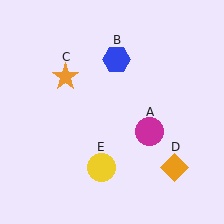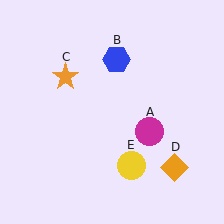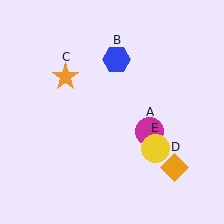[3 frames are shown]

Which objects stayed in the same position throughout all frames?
Magenta circle (object A) and blue hexagon (object B) and orange star (object C) and orange diamond (object D) remained stationary.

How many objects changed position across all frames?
1 object changed position: yellow circle (object E).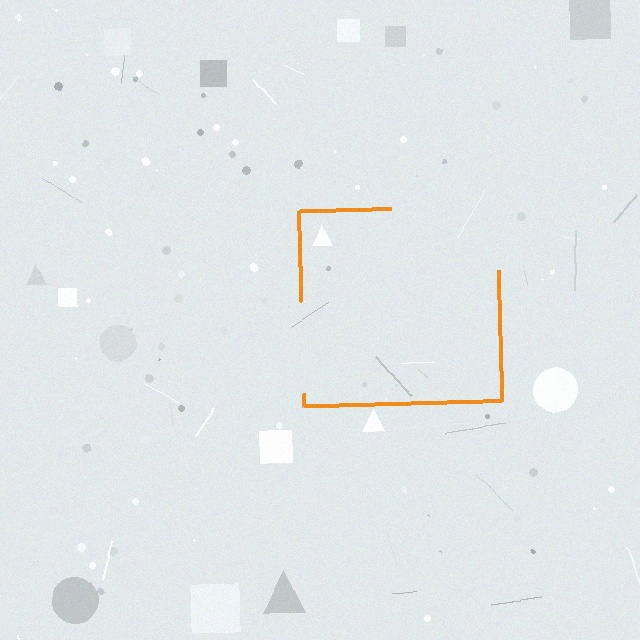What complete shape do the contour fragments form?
The contour fragments form a square.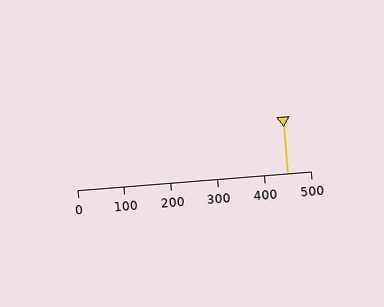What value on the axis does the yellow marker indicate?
The marker indicates approximately 450.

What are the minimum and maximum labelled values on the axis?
The axis runs from 0 to 500.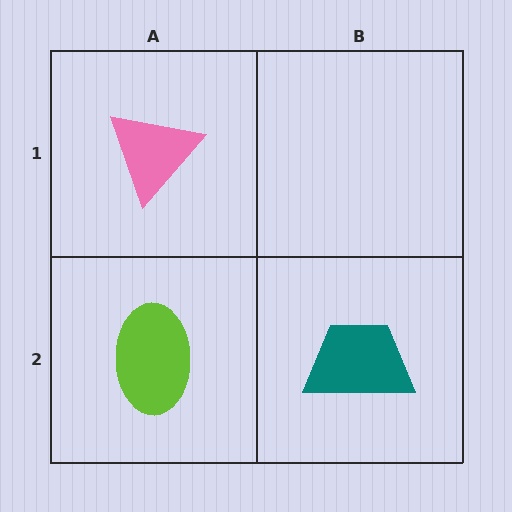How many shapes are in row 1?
1 shape.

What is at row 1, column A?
A pink triangle.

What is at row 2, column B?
A teal trapezoid.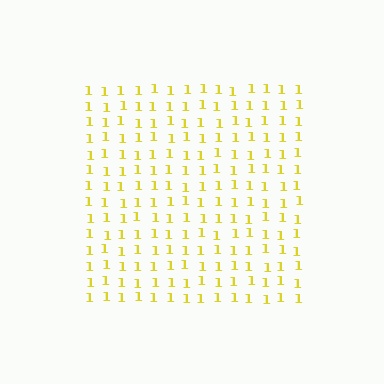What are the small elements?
The small elements are digit 1's.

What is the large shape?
The large shape is a square.